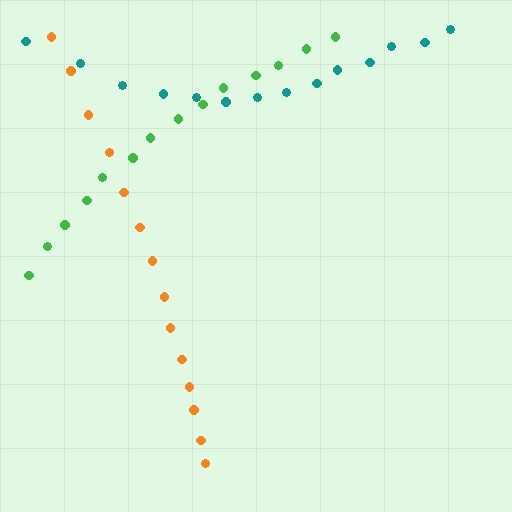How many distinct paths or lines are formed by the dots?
There are 3 distinct paths.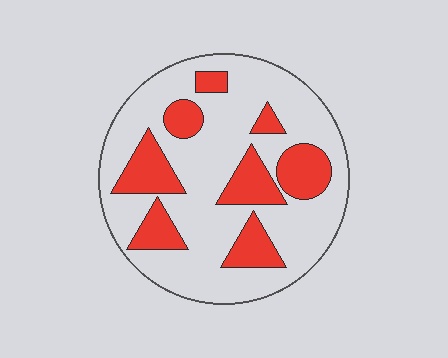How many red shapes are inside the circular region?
8.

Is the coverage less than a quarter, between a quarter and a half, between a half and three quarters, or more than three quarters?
Between a quarter and a half.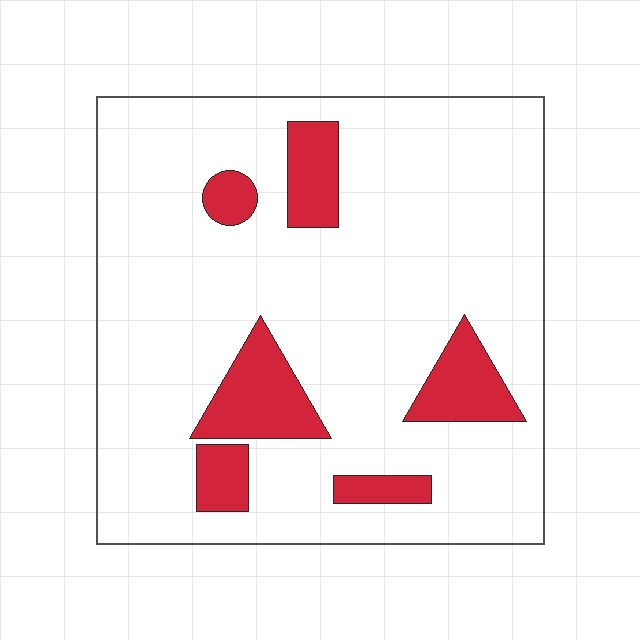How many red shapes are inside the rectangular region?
6.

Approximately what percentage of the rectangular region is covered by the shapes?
Approximately 15%.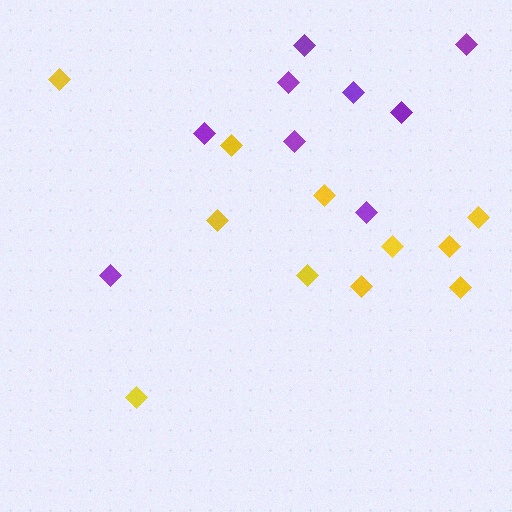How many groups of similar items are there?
There are 2 groups: one group of yellow diamonds (11) and one group of purple diamonds (9).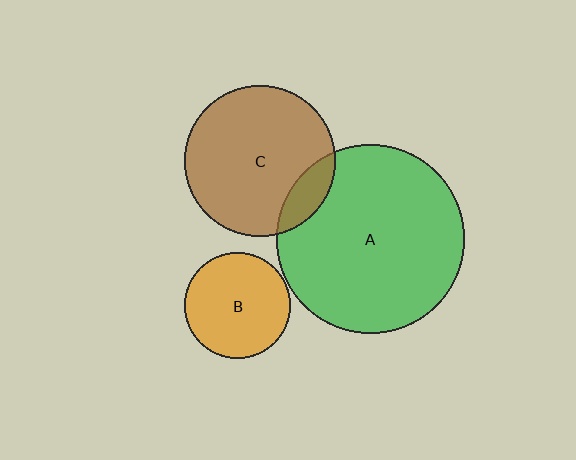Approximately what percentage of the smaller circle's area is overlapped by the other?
Approximately 15%.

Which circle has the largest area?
Circle A (green).